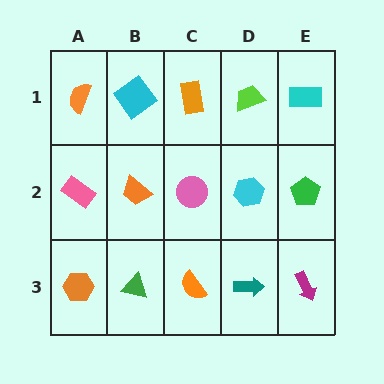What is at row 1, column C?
An orange rectangle.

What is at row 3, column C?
An orange semicircle.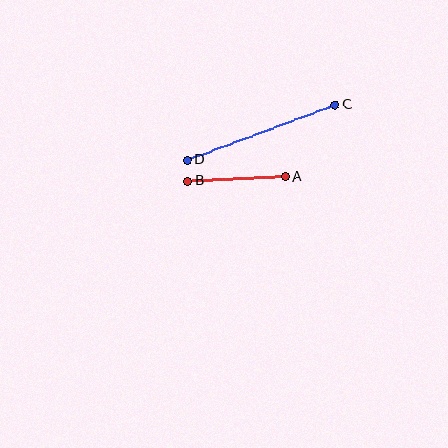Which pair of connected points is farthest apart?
Points C and D are farthest apart.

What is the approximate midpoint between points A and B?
The midpoint is at approximately (236, 179) pixels.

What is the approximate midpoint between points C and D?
The midpoint is at approximately (261, 132) pixels.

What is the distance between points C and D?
The distance is approximately 158 pixels.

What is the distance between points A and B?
The distance is approximately 98 pixels.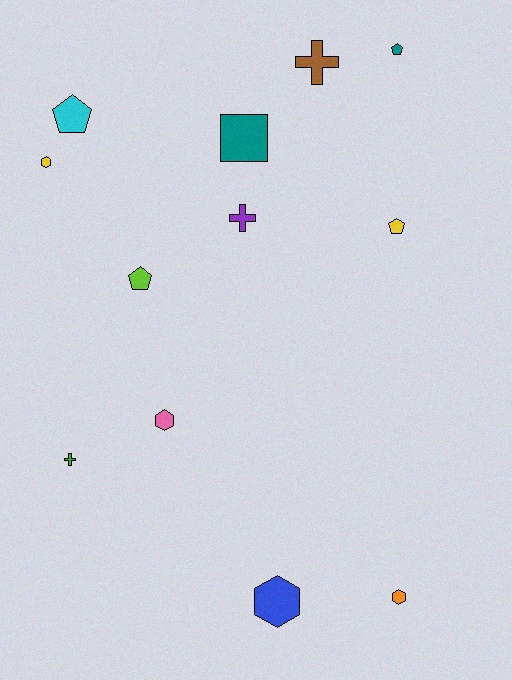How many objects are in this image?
There are 12 objects.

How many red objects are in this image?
There are no red objects.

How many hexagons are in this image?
There are 4 hexagons.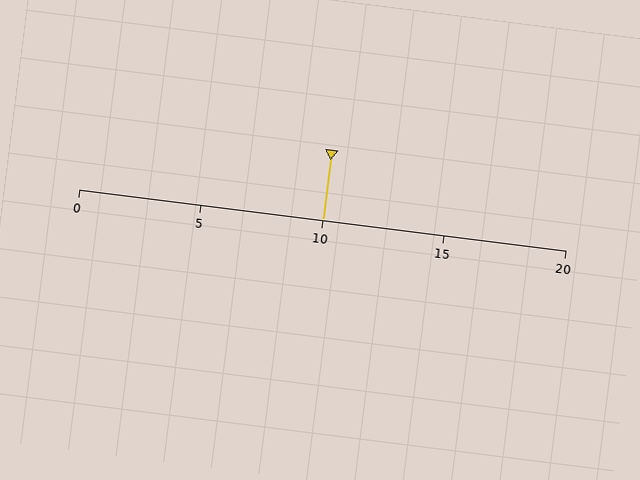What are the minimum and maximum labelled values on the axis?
The axis runs from 0 to 20.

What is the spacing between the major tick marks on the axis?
The major ticks are spaced 5 apart.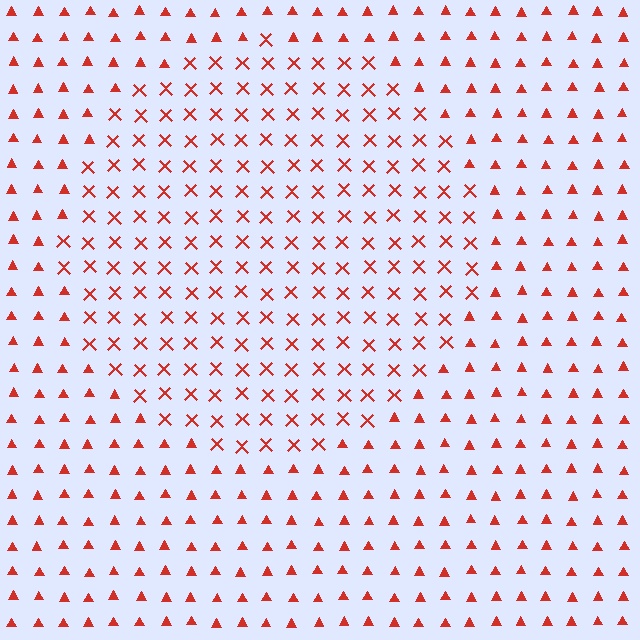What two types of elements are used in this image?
The image uses X marks inside the circle region and triangles outside it.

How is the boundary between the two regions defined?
The boundary is defined by a change in element shape: X marks inside vs. triangles outside. All elements share the same color and spacing.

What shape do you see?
I see a circle.